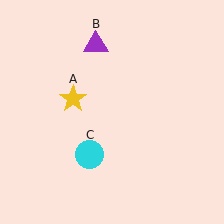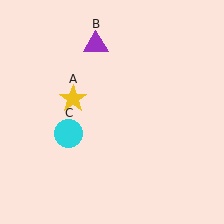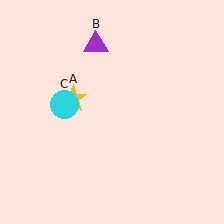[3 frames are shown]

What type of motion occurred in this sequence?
The cyan circle (object C) rotated clockwise around the center of the scene.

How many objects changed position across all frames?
1 object changed position: cyan circle (object C).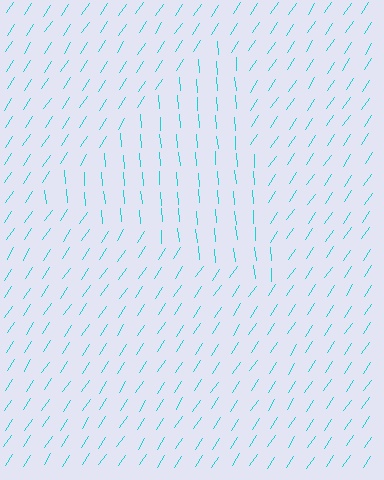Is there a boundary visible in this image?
Yes, there is a texture boundary formed by a change in line orientation.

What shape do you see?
I see a triangle.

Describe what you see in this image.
The image is filled with small cyan line segments. A triangle region in the image has lines oriented differently from the surrounding lines, creating a visible texture boundary.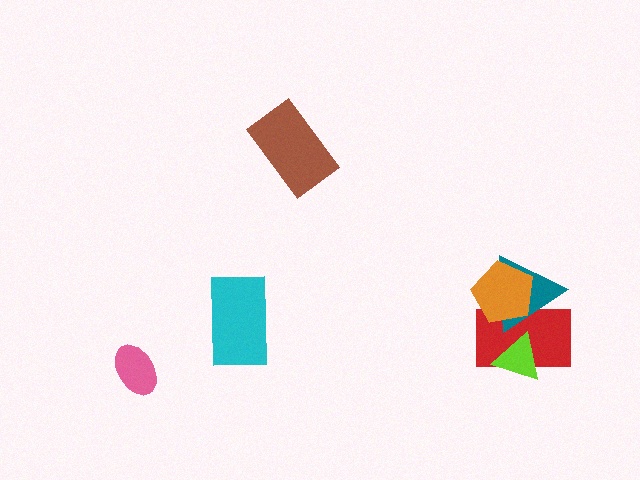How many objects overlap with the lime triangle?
1 object overlaps with the lime triangle.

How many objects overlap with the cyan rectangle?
0 objects overlap with the cyan rectangle.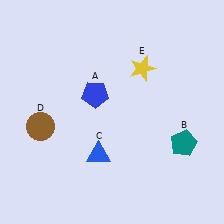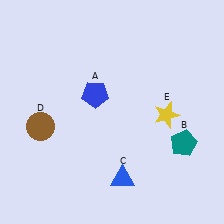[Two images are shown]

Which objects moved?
The objects that moved are: the blue triangle (C), the yellow star (E).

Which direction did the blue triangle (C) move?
The blue triangle (C) moved down.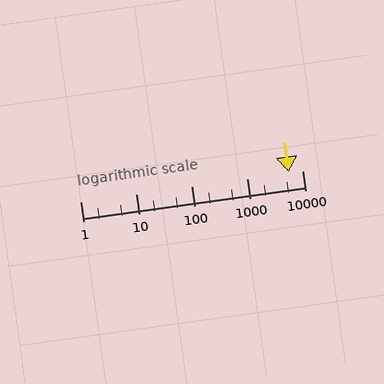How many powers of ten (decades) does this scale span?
The scale spans 4 decades, from 1 to 10000.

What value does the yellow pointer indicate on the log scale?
The pointer indicates approximately 5700.